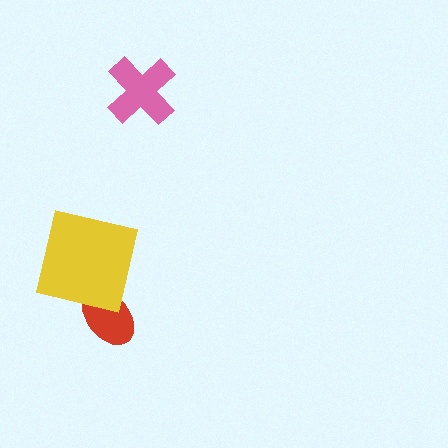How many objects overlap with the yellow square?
1 object overlaps with the yellow square.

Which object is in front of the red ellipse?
The yellow square is in front of the red ellipse.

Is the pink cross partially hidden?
No, no other shape covers it.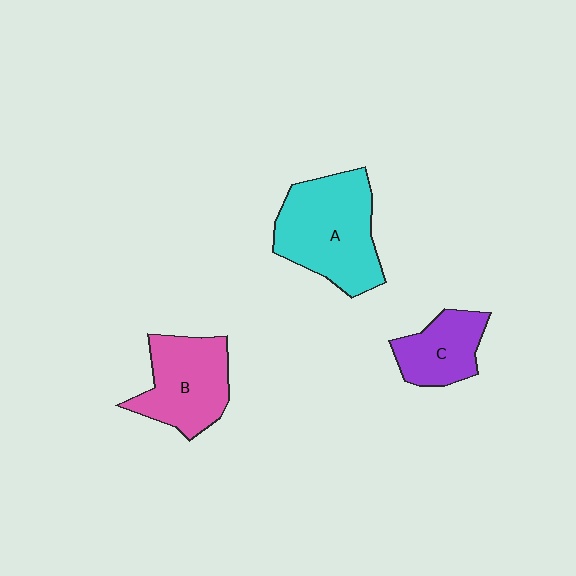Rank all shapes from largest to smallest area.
From largest to smallest: A (cyan), B (pink), C (purple).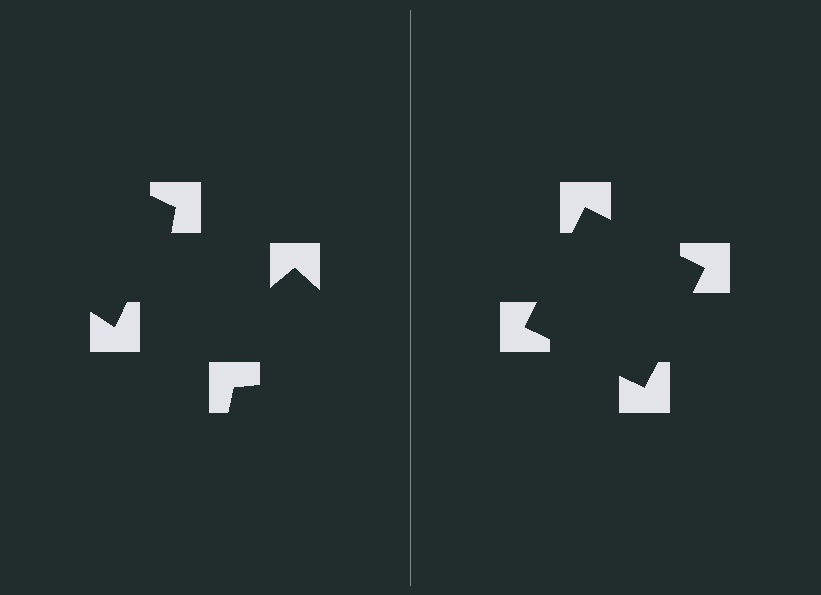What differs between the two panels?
The notched squares are positioned identically on both sides; only the wedge orientations differ. On the right they align to a square; on the left they are misaligned.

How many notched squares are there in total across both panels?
8 — 4 on each side.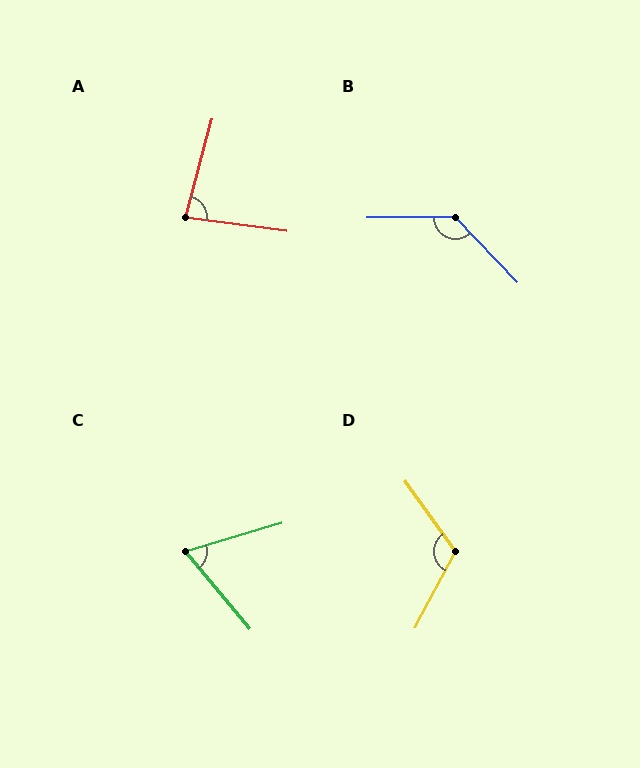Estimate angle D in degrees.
Approximately 117 degrees.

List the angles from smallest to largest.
C (67°), A (83°), D (117°), B (134°).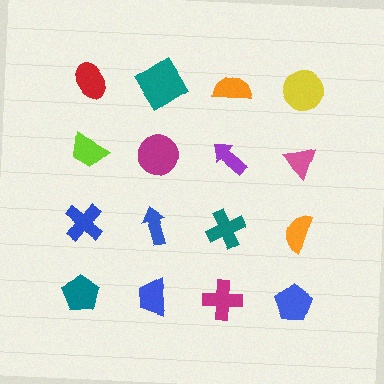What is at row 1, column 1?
A red ellipse.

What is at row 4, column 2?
A blue trapezoid.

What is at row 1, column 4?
A yellow circle.